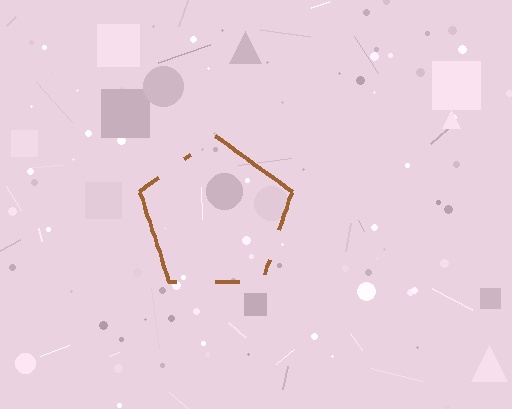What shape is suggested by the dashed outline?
The dashed outline suggests a pentagon.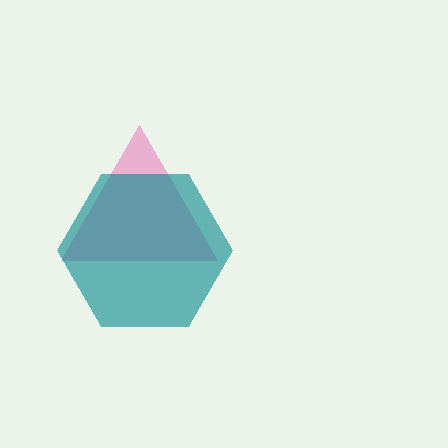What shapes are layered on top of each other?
The layered shapes are: a pink triangle, a teal hexagon.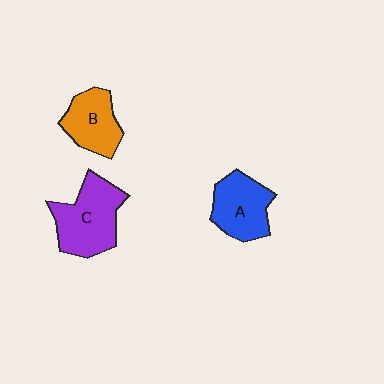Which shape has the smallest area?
Shape B (orange).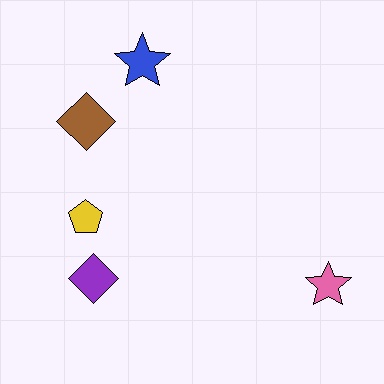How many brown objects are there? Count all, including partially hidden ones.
There is 1 brown object.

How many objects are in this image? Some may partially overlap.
There are 5 objects.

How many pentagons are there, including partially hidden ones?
There is 1 pentagon.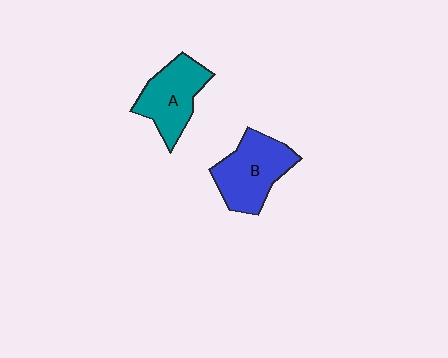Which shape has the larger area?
Shape B (blue).